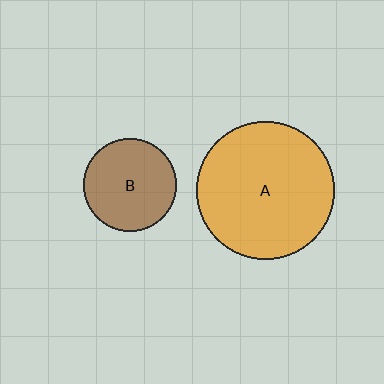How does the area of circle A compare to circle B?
Approximately 2.2 times.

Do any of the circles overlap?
No, none of the circles overlap.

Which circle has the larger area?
Circle A (orange).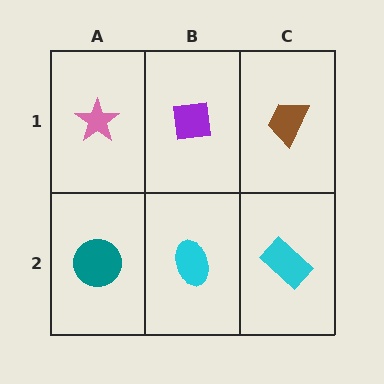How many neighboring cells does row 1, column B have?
3.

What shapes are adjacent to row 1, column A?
A teal circle (row 2, column A), a purple square (row 1, column B).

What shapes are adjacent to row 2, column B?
A purple square (row 1, column B), a teal circle (row 2, column A), a cyan rectangle (row 2, column C).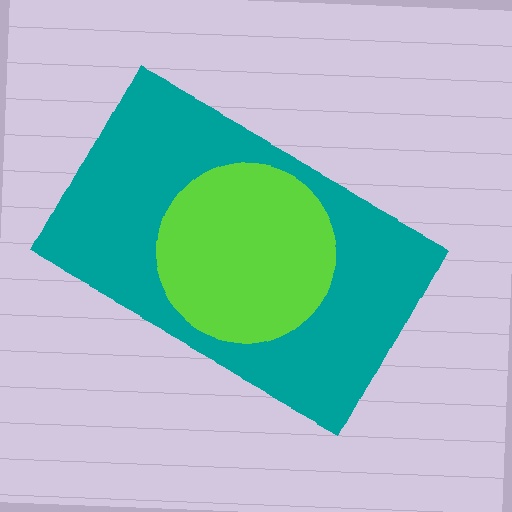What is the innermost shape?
The lime circle.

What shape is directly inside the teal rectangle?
The lime circle.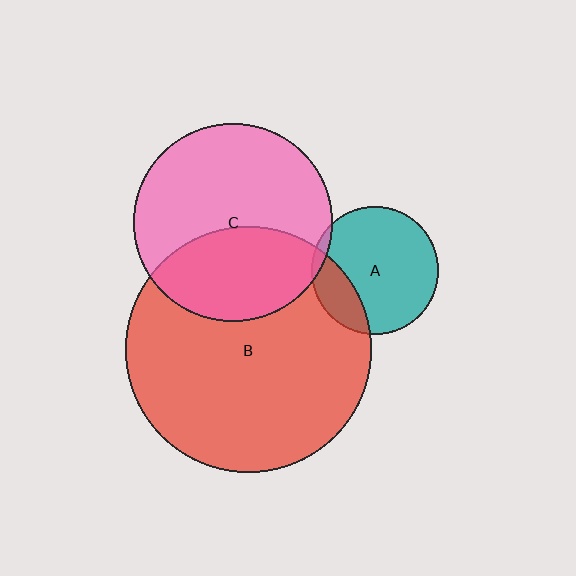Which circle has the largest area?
Circle B (red).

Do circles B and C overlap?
Yes.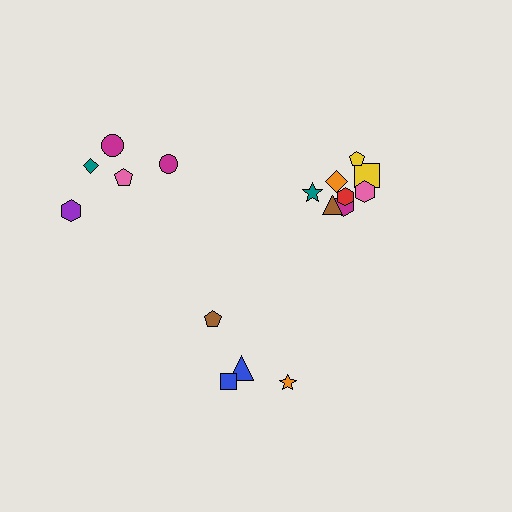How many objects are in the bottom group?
There are 4 objects.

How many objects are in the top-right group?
There are 8 objects.